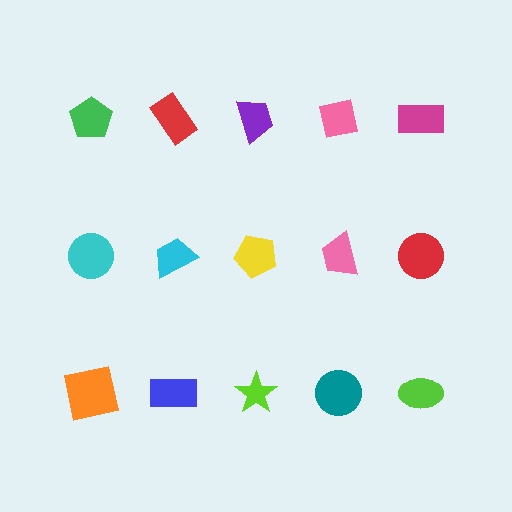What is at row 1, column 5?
A magenta rectangle.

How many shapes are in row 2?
5 shapes.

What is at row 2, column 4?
A pink trapezoid.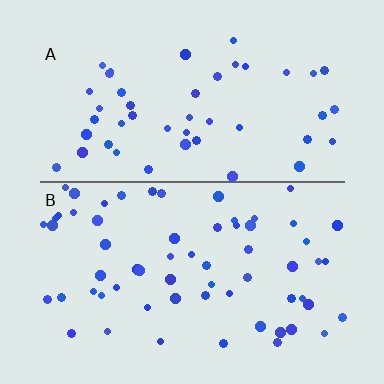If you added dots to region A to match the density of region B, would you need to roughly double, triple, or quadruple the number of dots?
Approximately double.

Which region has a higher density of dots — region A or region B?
B (the bottom).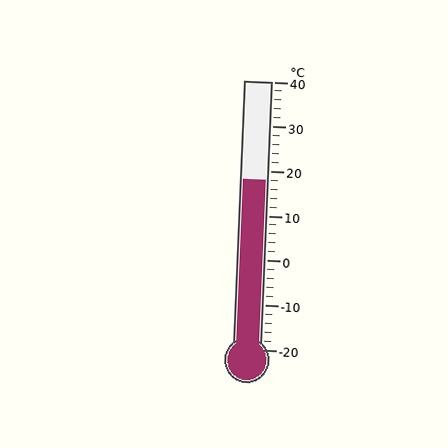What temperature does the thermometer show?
The thermometer shows approximately 18°C.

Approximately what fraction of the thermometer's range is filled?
The thermometer is filled to approximately 65% of its range.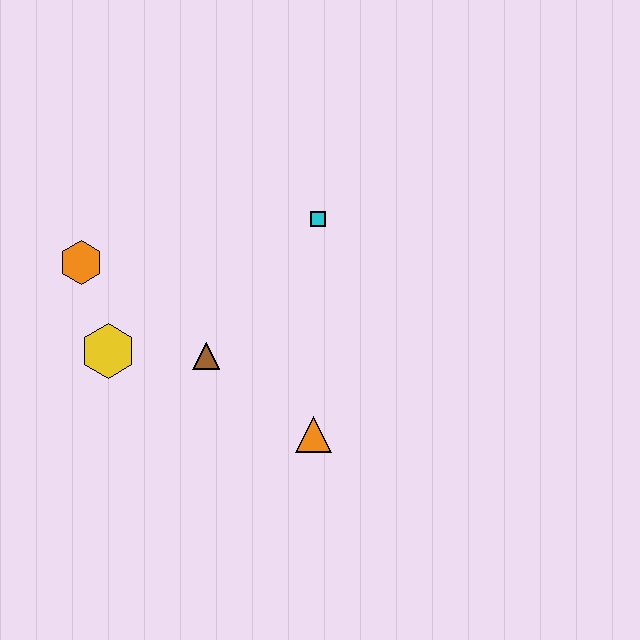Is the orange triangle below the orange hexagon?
Yes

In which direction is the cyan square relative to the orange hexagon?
The cyan square is to the right of the orange hexagon.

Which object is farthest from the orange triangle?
The orange hexagon is farthest from the orange triangle.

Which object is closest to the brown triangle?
The yellow hexagon is closest to the brown triangle.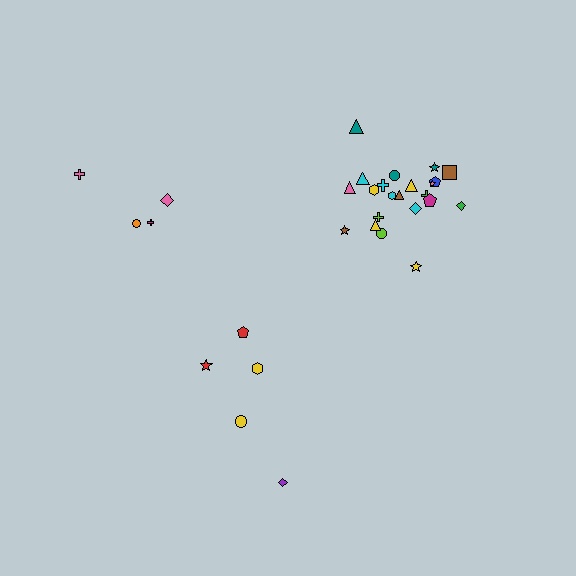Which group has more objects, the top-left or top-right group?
The top-right group.